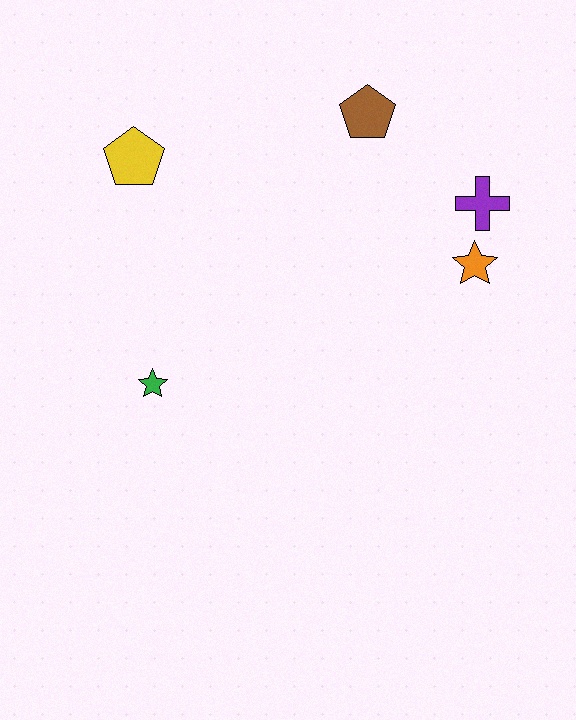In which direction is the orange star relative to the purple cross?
The orange star is below the purple cross.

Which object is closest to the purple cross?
The orange star is closest to the purple cross.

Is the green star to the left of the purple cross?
Yes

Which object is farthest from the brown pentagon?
The green star is farthest from the brown pentagon.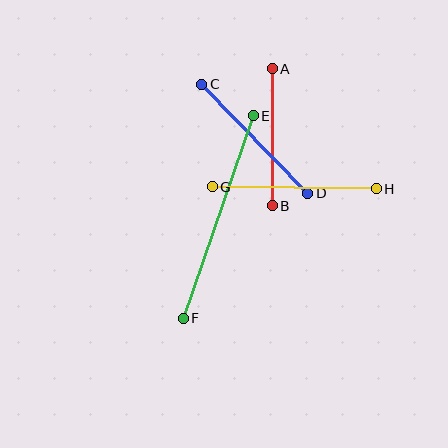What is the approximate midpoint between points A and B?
The midpoint is at approximately (272, 137) pixels.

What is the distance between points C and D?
The distance is approximately 152 pixels.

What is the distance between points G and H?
The distance is approximately 164 pixels.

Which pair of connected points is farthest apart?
Points E and F are farthest apart.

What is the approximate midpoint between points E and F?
The midpoint is at approximately (218, 217) pixels.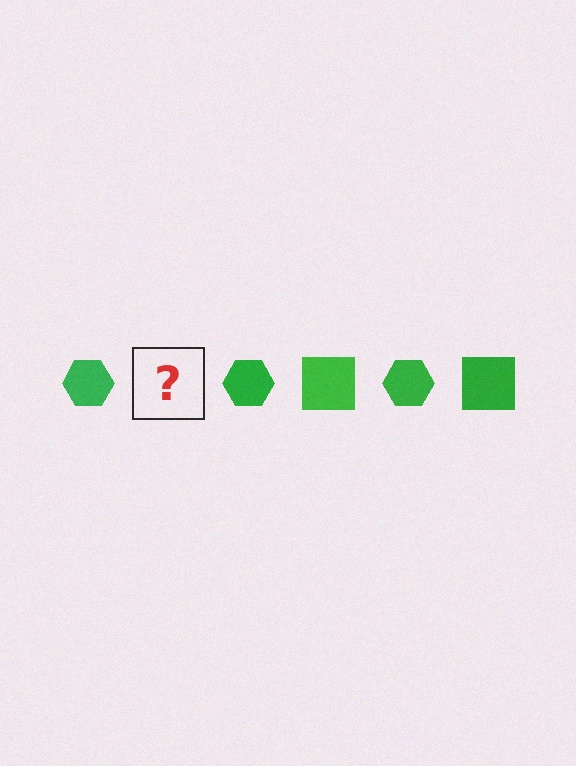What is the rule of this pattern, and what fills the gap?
The rule is that the pattern cycles through hexagon, square shapes in green. The gap should be filled with a green square.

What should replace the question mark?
The question mark should be replaced with a green square.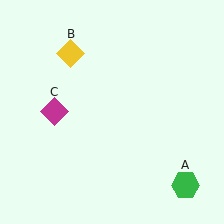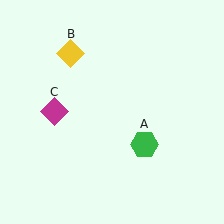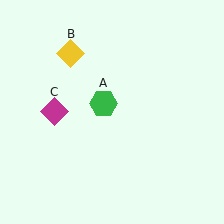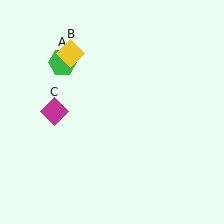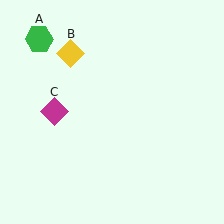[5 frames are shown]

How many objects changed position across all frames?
1 object changed position: green hexagon (object A).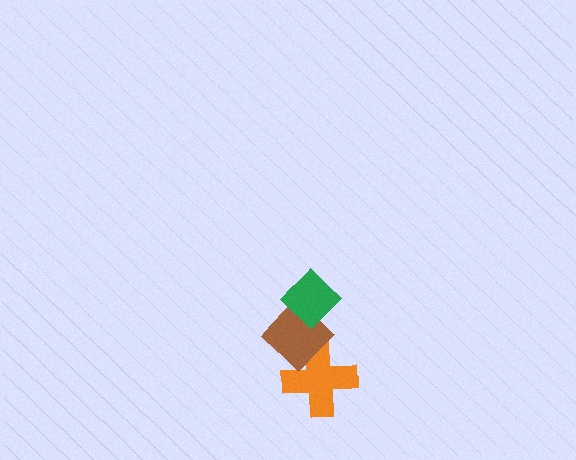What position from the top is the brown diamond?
The brown diamond is 2nd from the top.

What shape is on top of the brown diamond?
The green diamond is on top of the brown diamond.